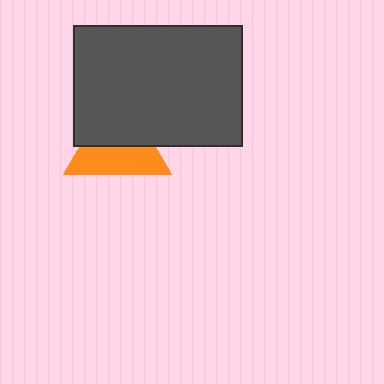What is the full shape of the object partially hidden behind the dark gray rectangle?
The partially hidden object is an orange triangle.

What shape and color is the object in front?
The object in front is a dark gray rectangle.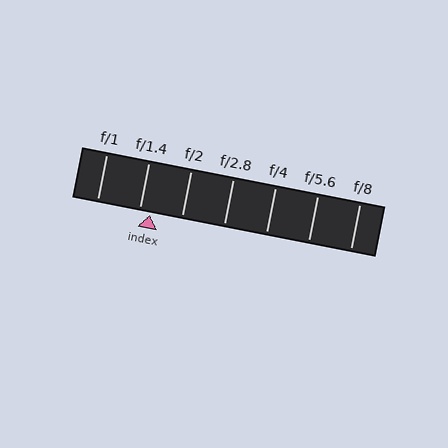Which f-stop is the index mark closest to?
The index mark is closest to f/1.4.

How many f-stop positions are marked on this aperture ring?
There are 7 f-stop positions marked.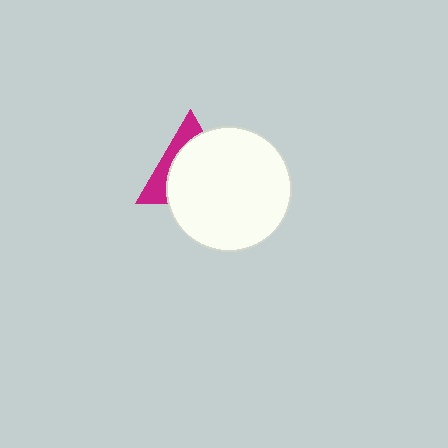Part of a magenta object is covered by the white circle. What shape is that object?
It is a triangle.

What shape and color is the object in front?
The object in front is a white circle.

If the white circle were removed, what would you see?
You would see the complete magenta triangle.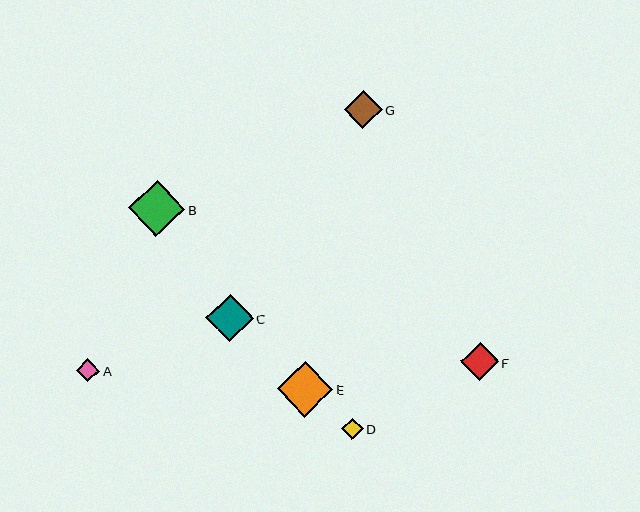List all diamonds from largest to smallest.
From largest to smallest: B, E, C, F, G, A, D.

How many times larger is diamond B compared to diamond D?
Diamond B is approximately 2.6 times the size of diamond D.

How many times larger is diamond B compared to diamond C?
Diamond B is approximately 1.2 times the size of diamond C.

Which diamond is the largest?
Diamond B is the largest with a size of approximately 56 pixels.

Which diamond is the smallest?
Diamond D is the smallest with a size of approximately 21 pixels.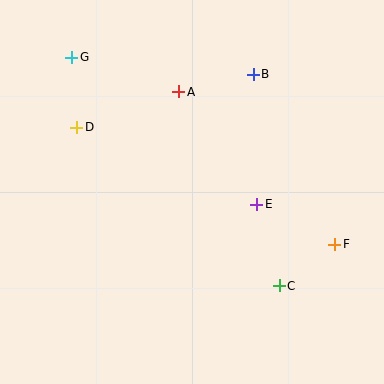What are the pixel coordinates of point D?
Point D is at (77, 127).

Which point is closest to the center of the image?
Point E at (257, 204) is closest to the center.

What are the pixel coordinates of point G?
Point G is at (72, 57).